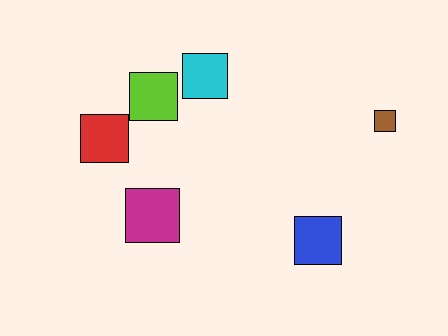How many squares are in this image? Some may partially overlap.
There are 6 squares.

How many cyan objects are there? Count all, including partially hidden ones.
There is 1 cyan object.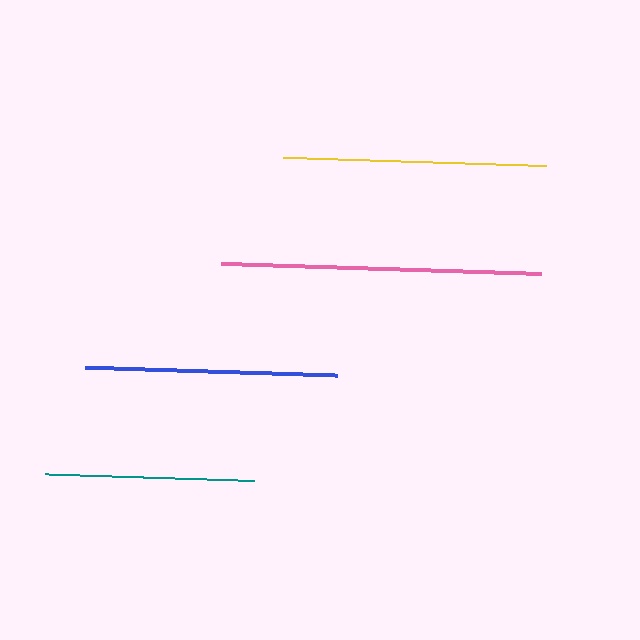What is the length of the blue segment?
The blue segment is approximately 252 pixels long.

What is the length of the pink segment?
The pink segment is approximately 320 pixels long.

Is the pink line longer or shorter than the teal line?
The pink line is longer than the teal line.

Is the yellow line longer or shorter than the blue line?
The yellow line is longer than the blue line.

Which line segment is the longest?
The pink line is the longest at approximately 320 pixels.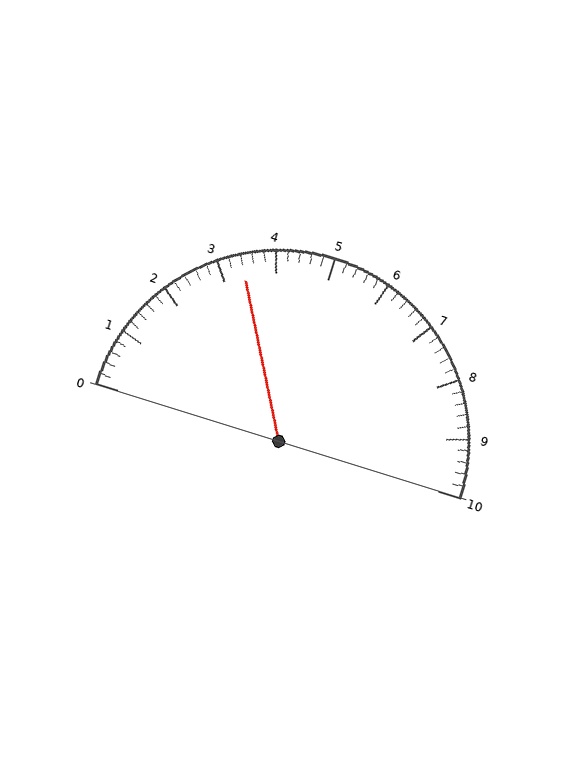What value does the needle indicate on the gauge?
The needle indicates approximately 3.4.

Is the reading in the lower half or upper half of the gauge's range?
The reading is in the lower half of the range (0 to 10).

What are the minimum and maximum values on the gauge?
The gauge ranges from 0 to 10.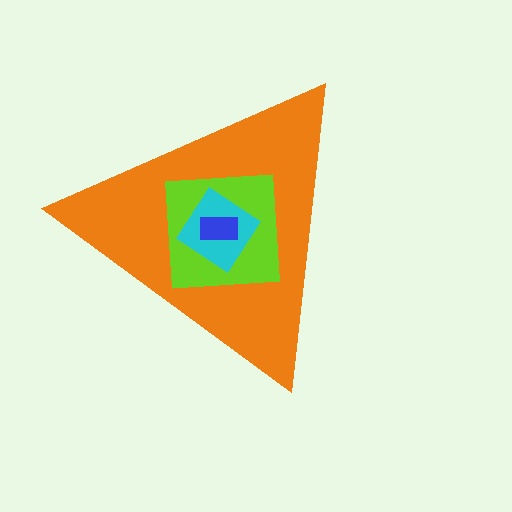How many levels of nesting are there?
4.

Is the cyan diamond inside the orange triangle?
Yes.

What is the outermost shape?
The orange triangle.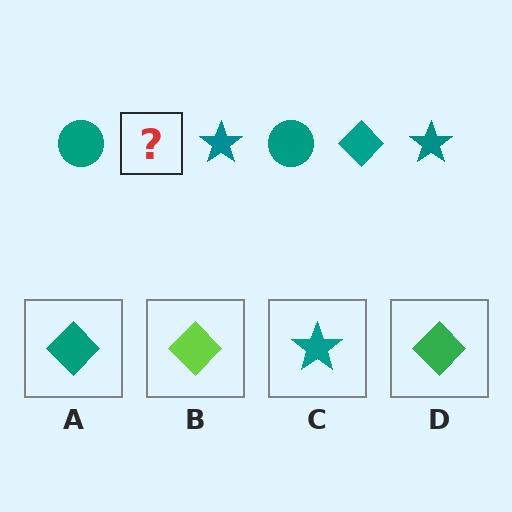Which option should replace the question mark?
Option A.